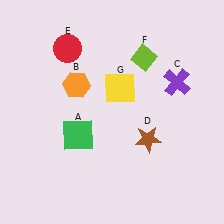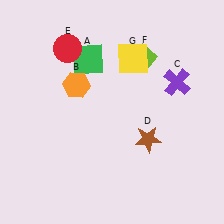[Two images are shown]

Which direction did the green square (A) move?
The green square (A) moved up.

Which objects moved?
The objects that moved are: the green square (A), the yellow square (G).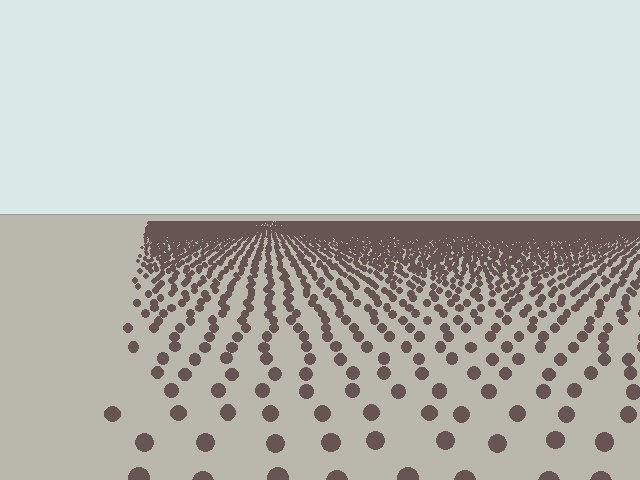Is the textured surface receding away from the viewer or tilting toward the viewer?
The surface is receding away from the viewer. Texture elements get smaller and denser toward the top.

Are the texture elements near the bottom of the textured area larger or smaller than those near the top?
Larger. Near the bottom, elements are closer to the viewer and appear at a bigger on-screen size.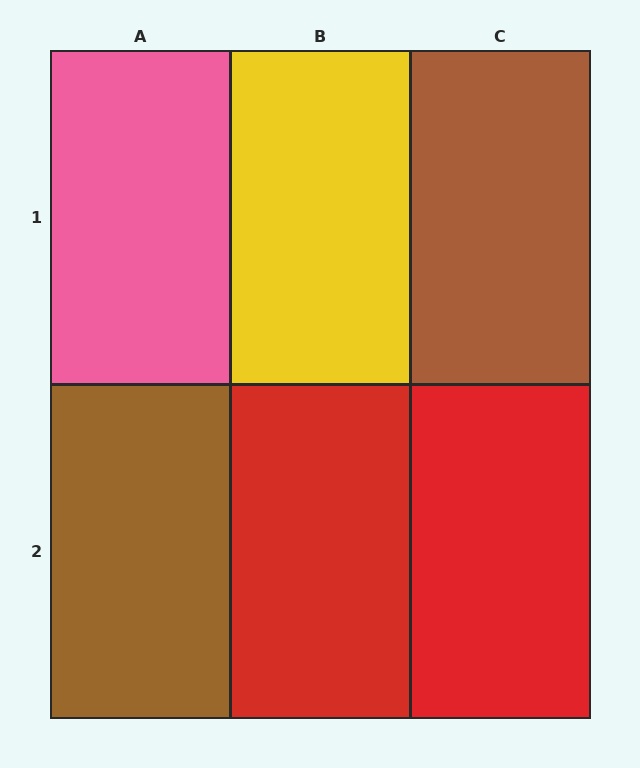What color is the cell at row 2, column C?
Red.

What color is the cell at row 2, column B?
Red.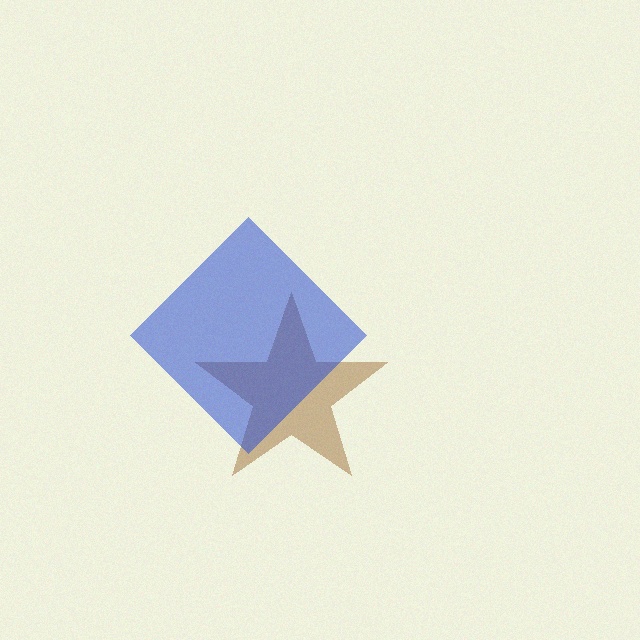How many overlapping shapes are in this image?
There are 2 overlapping shapes in the image.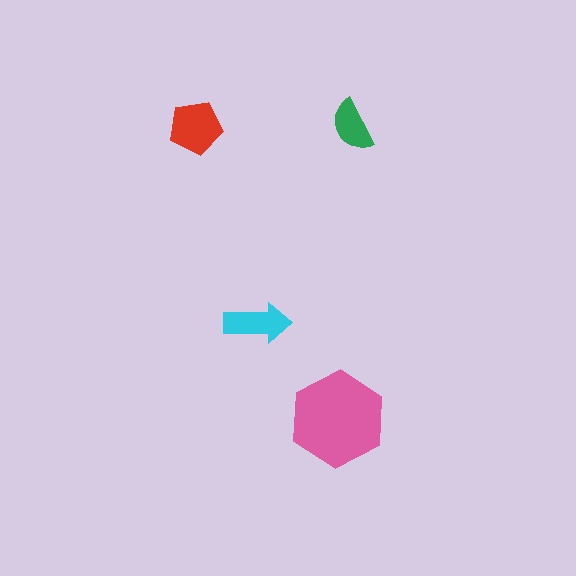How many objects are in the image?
There are 4 objects in the image.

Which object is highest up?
The green semicircle is topmost.